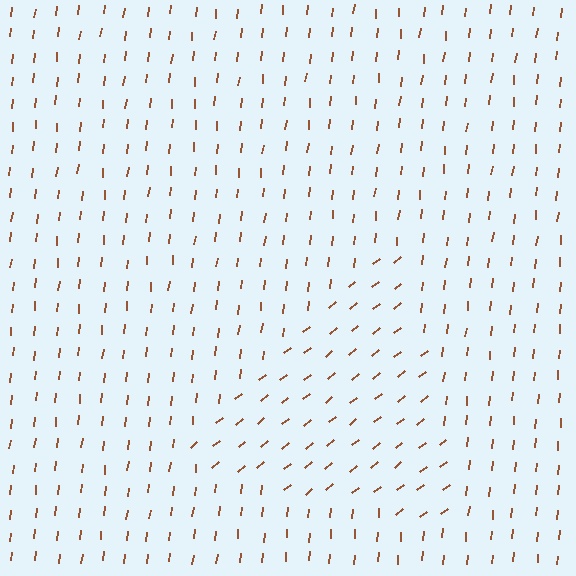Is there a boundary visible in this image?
Yes, there is a texture boundary formed by a change in line orientation.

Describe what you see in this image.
The image is filled with small brown line segments. A triangle region in the image has lines oriented differently from the surrounding lines, creating a visible texture boundary.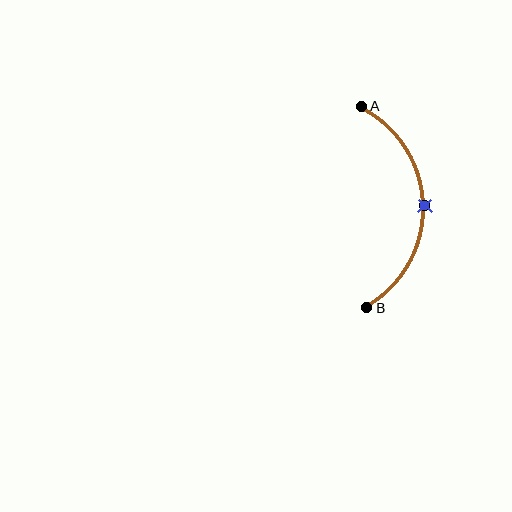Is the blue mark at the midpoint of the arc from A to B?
Yes. The blue mark lies on the arc at equal arc-length from both A and B — it is the arc midpoint.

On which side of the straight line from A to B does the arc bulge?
The arc bulges to the right of the straight line connecting A and B.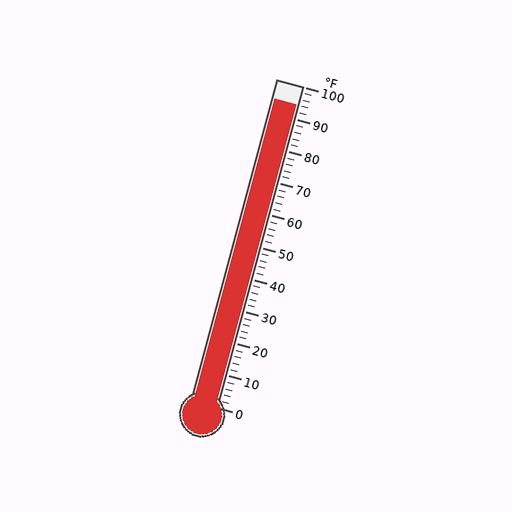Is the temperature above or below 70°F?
The temperature is above 70°F.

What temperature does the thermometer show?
The thermometer shows approximately 94°F.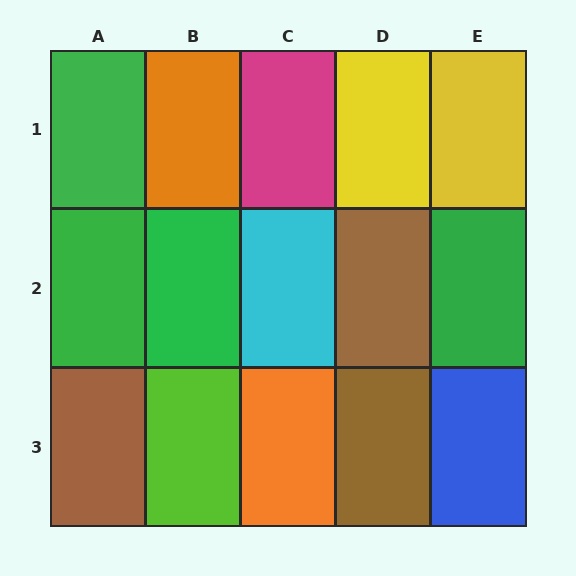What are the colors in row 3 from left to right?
Brown, lime, orange, brown, blue.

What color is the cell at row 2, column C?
Cyan.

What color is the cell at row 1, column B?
Orange.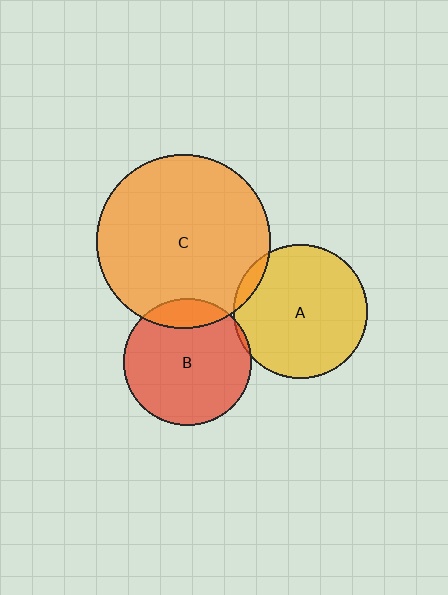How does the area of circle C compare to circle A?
Approximately 1.7 times.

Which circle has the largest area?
Circle C (orange).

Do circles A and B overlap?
Yes.